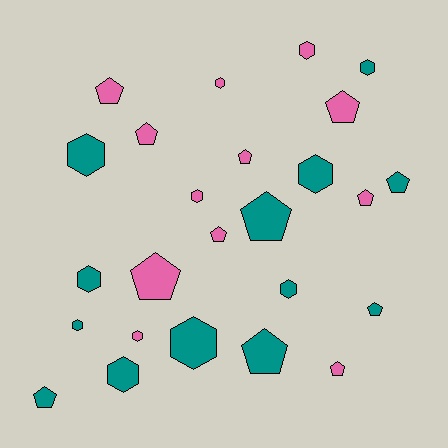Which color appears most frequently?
Teal, with 13 objects.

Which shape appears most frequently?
Pentagon, with 13 objects.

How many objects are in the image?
There are 25 objects.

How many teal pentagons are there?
There are 5 teal pentagons.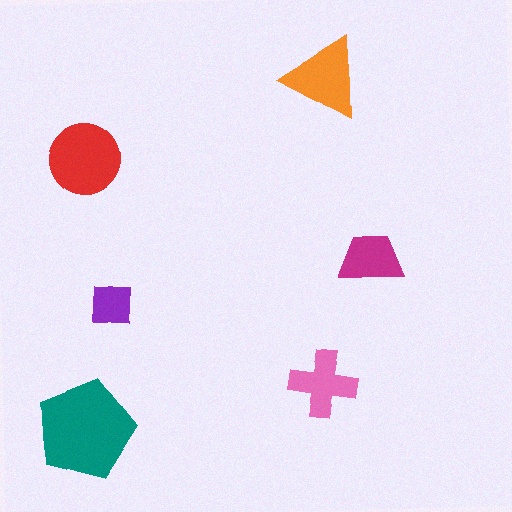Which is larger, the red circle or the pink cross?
The red circle.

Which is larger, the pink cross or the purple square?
The pink cross.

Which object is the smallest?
The purple square.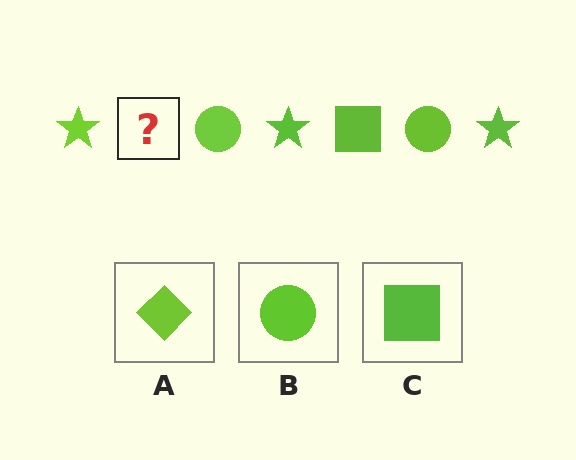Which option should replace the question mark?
Option C.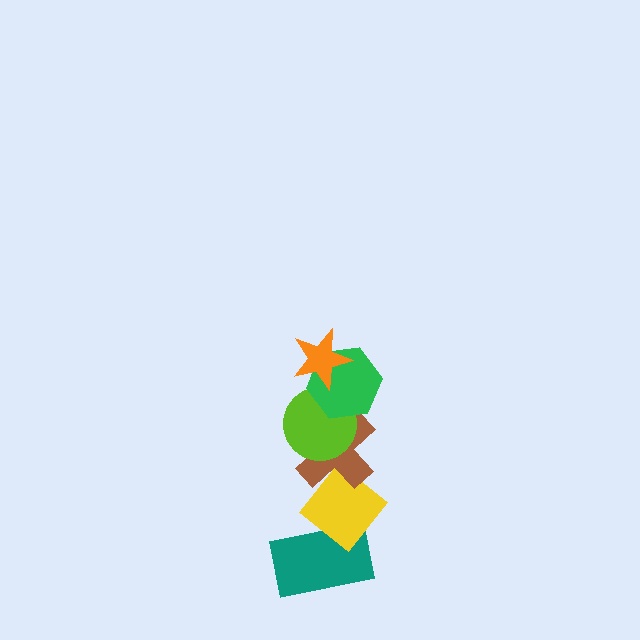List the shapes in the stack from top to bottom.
From top to bottom: the orange star, the green hexagon, the lime circle, the brown cross, the yellow diamond, the teal rectangle.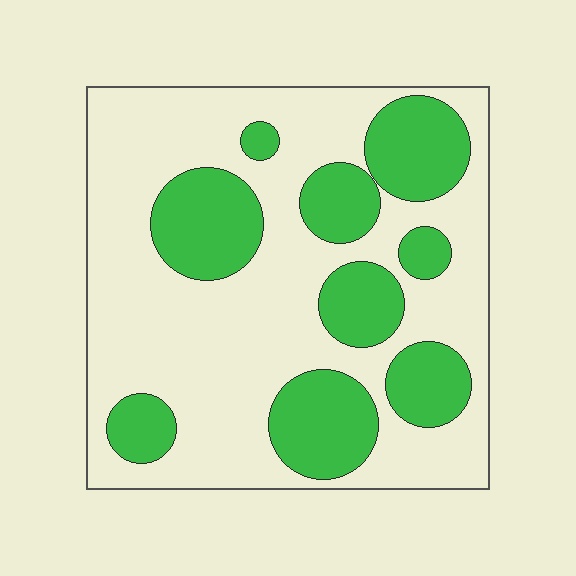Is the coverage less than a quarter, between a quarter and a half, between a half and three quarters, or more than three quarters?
Between a quarter and a half.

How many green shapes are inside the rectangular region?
9.